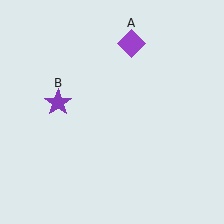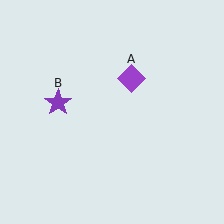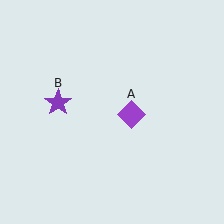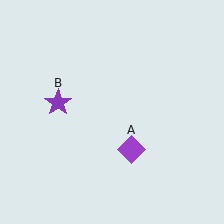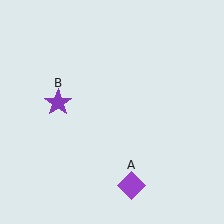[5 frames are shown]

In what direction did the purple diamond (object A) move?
The purple diamond (object A) moved down.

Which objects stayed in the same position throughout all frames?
Purple star (object B) remained stationary.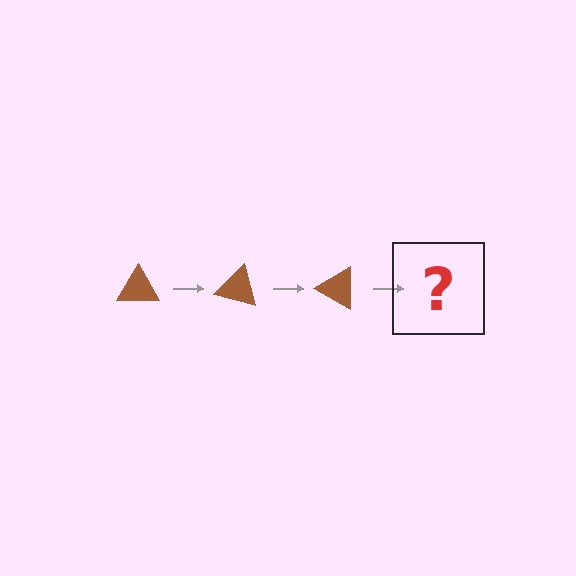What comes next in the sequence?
The next element should be a brown triangle rotated 45 degrees.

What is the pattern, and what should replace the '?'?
The pattern is that the triangle rotates 15 degrees each step. The '?' should be a brown triangle rotated 45 degrees.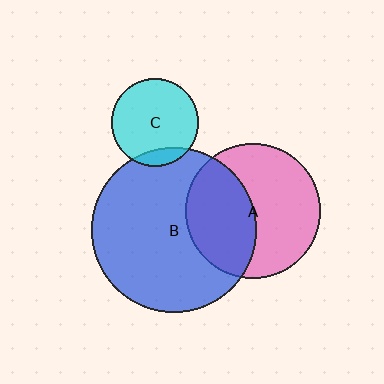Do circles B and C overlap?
Yes.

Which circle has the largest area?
Circle B (blue).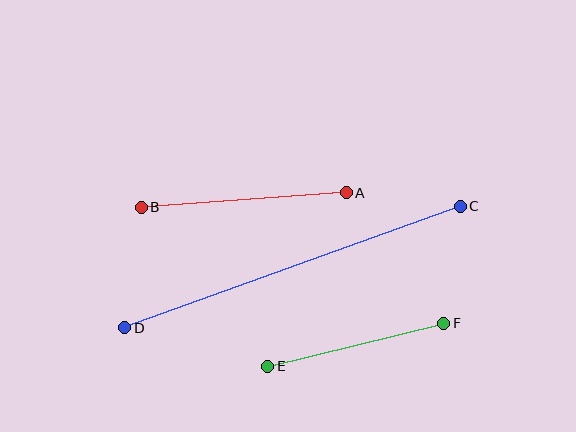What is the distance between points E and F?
The distance is approximately 181 pixels.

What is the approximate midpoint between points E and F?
The midpoint is at approximately (356, 345) pixels.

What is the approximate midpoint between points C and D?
The midpoint is at approximately (293, 267) pixels.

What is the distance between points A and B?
The distance is approximately 205 pixels.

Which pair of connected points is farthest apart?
Points C and D are farthest apart.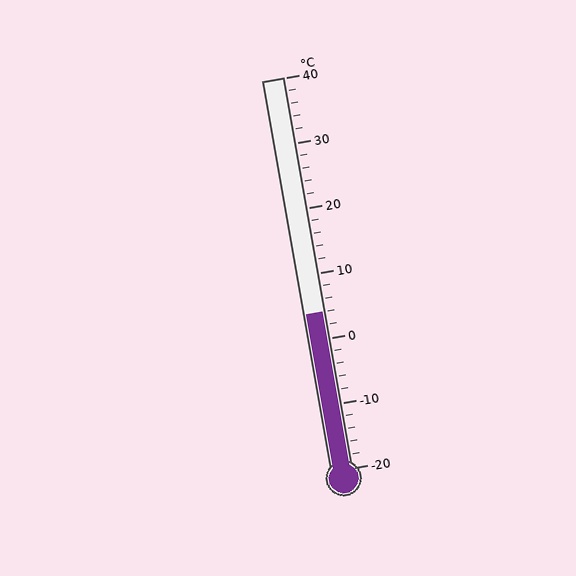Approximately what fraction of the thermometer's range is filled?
The thermometer is filled to approximately 40% of its range.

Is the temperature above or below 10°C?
The temperature is below 10°C.